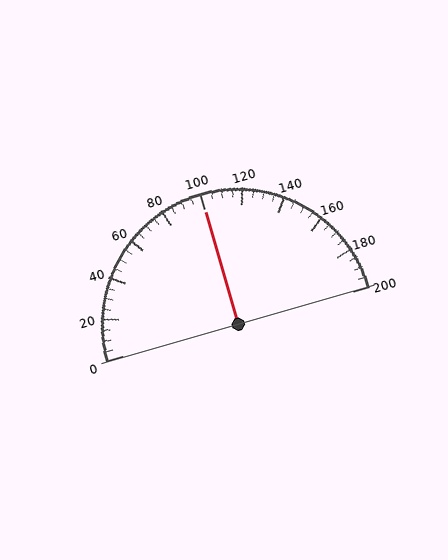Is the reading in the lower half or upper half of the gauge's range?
The reading is in the upper half of the range (0 to 200).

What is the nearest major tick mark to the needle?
The nearest major tick mark is 100.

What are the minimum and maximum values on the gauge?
The gauge ranges from 0 to 200.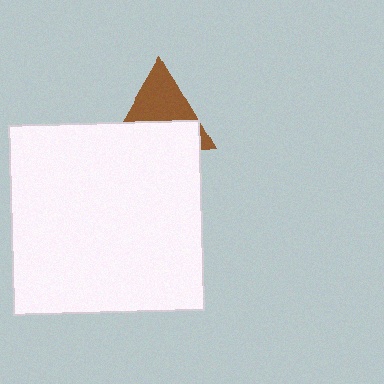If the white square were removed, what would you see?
You would see the complete brown triangle.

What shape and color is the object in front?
The object in front is a white square.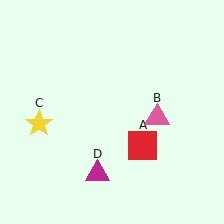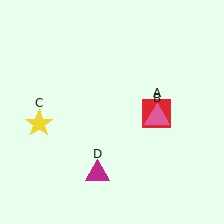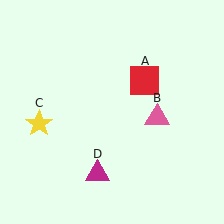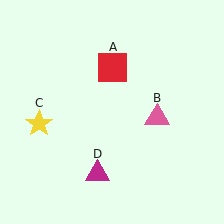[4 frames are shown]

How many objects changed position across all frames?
1 object changed position: red square (object A).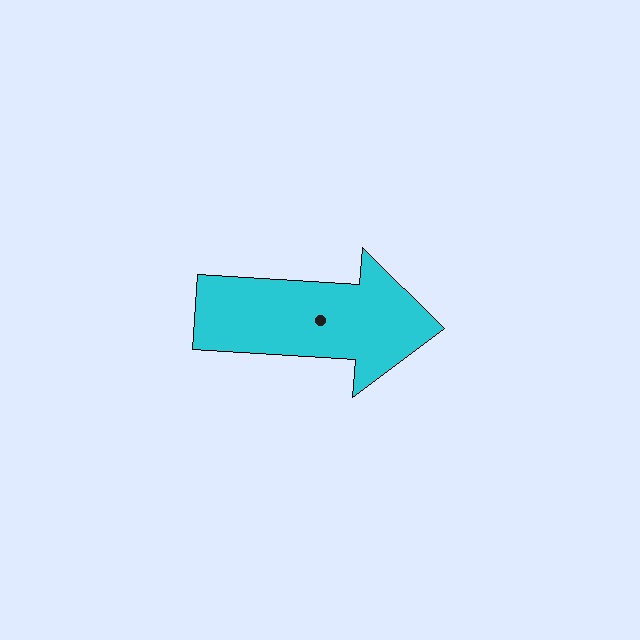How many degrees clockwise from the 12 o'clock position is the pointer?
Approximately 94 degrees.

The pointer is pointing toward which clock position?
Roughly 3 o'clock.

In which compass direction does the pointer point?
East.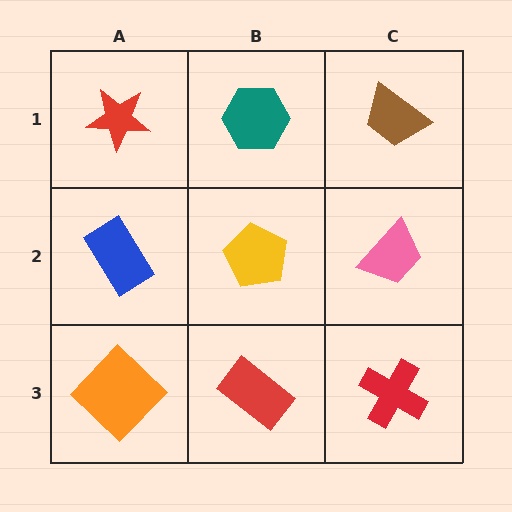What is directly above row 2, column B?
A teal hexagon.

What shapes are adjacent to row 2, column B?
A teal hexagon (row 1, column B), a red rectangle (row 3, column B), a blue rectangle (row 2, column A), a pink trapezoid (row 2, column C).